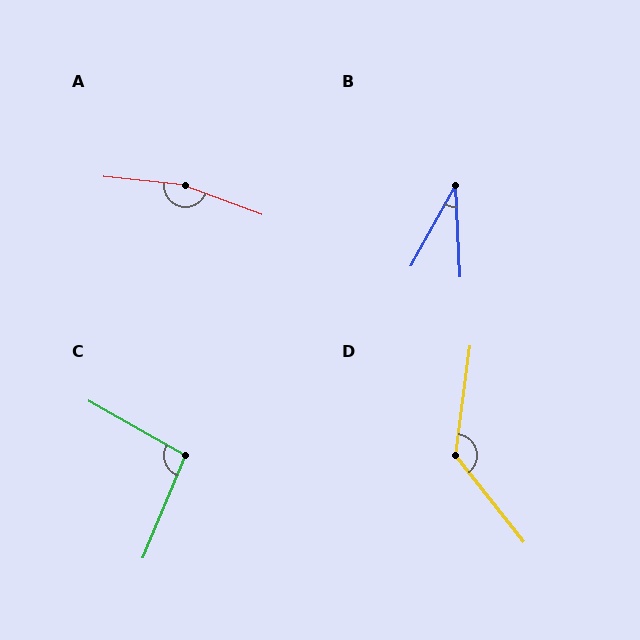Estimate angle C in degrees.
Approximately 97 degrees.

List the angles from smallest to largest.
B (32°), C (97°), D (134°), A (166°).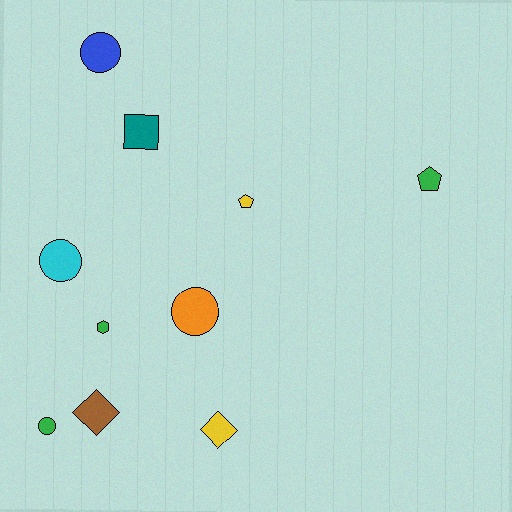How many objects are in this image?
There are 10 objects.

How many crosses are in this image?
There are no crosses.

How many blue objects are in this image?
There is 1 blue object.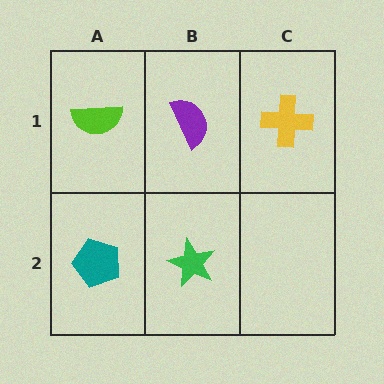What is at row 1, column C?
A yellow cross.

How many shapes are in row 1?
3 shapes.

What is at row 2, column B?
A green star.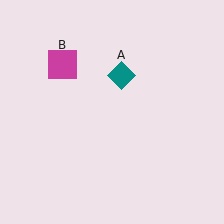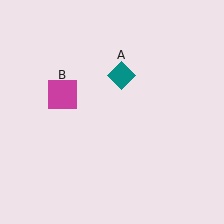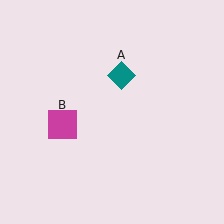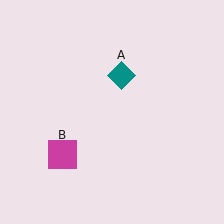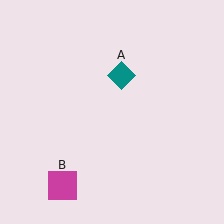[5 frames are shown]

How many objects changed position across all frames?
1 object changed position: magenta square (object B).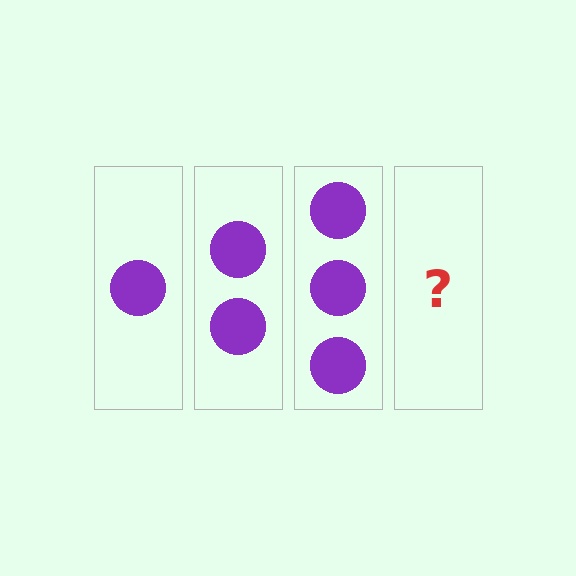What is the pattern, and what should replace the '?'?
The pattern is that each step adds one more circle. The '?' should be 4 circles.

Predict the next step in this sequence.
The next step is 4 circles.